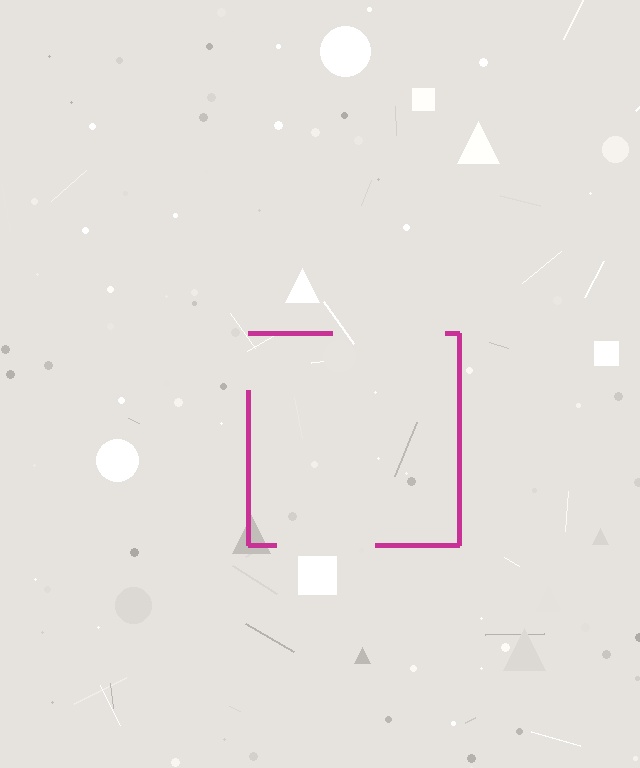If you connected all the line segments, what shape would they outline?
They would outline a square.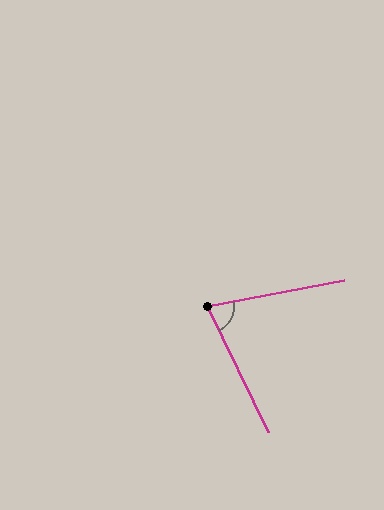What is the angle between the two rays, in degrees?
Approximately 75 degrees.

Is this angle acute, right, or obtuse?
It is acute.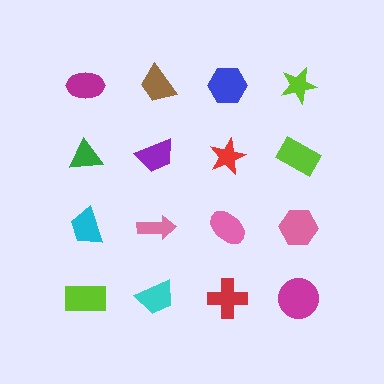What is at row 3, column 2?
A pink arrow.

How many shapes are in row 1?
4 shapes.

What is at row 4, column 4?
A magenta circle.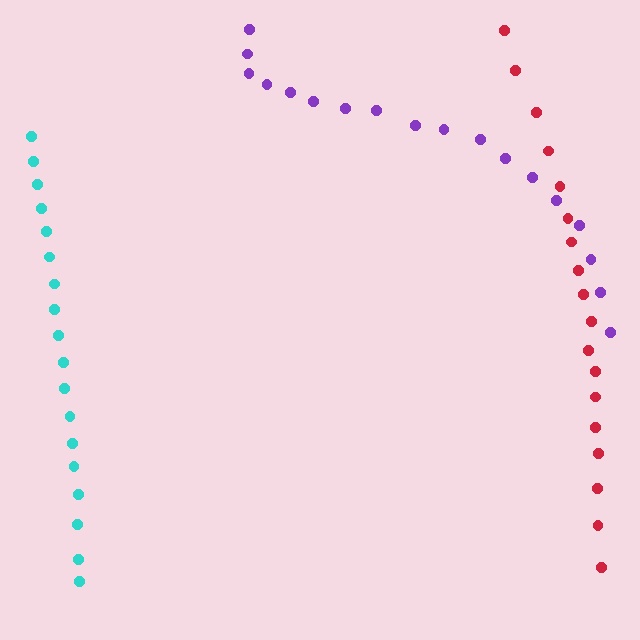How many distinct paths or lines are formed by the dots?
There are 3 distinct paths.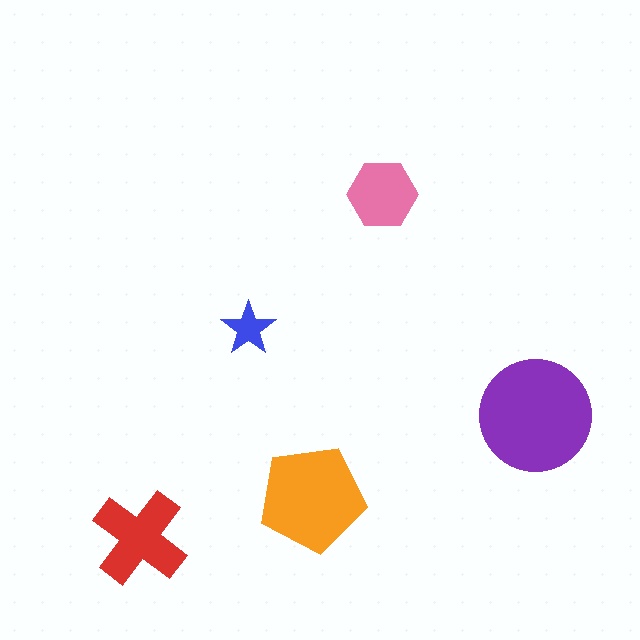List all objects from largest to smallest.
The purple circle, the orange pentagon, the red cross, the pink hexagon, the blue star.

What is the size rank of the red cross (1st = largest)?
3rd.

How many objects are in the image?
There are 5 objects in the image.